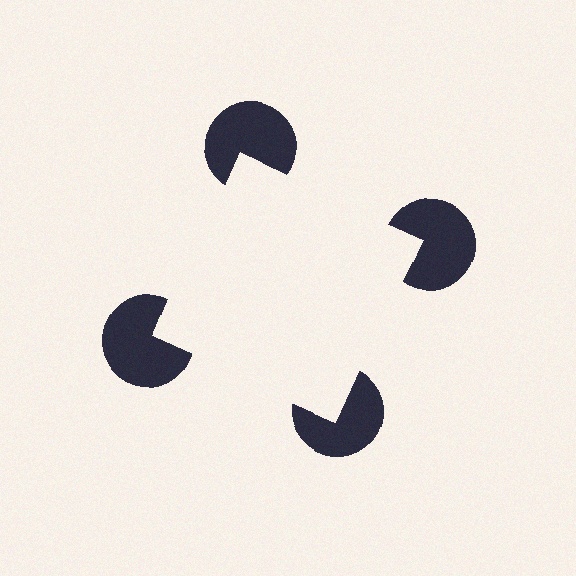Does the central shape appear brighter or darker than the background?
It typically appears slightly brighter than the background, even though no actual brightness change is drawn.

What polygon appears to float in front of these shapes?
An illusory square — its edges are inferred from the aligned wedge cuts in the pac-man discs, not physically drawn.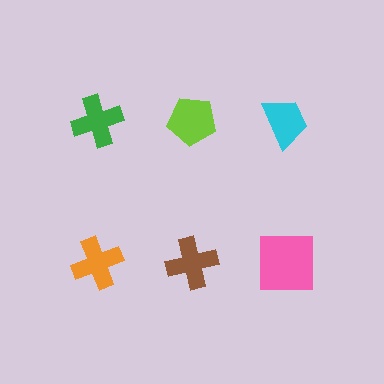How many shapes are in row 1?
3 shapes.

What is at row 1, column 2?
A lime pentagon.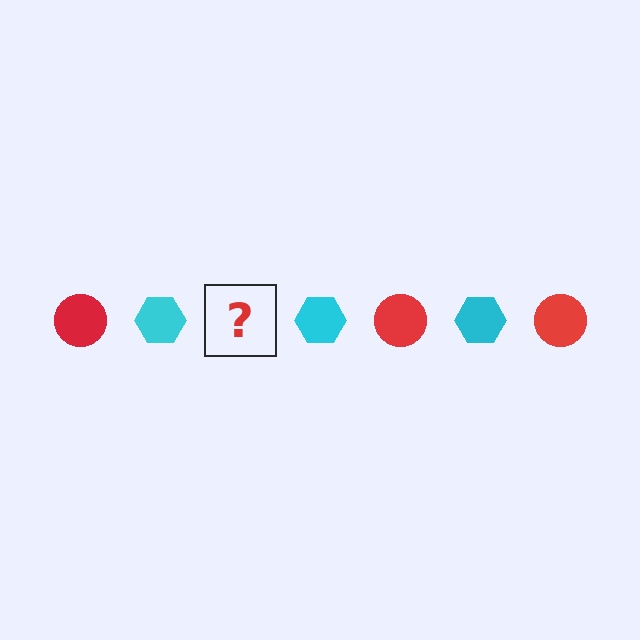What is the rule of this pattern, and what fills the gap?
The rule is that the pattern alternates between red circle and cyan hexagon. The gap should be filled with a red circle.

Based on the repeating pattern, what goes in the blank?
The blank should be a red circle.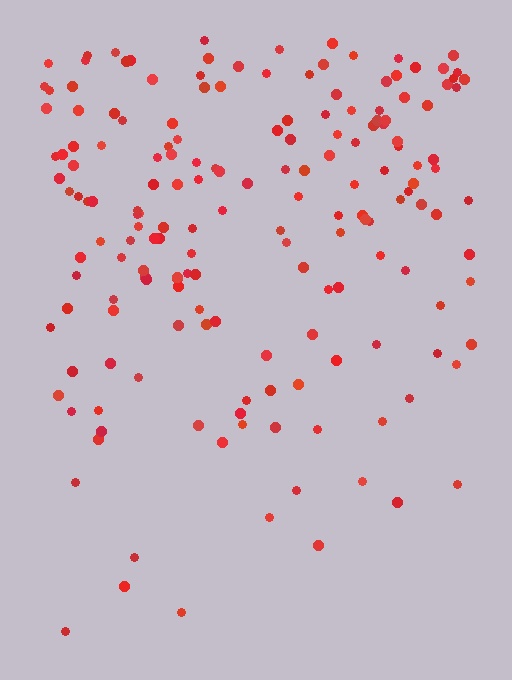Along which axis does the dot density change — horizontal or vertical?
Vertical.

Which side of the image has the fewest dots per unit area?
The bottom.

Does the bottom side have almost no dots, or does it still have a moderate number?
Still a moderate number, just noticeably fewer than the top.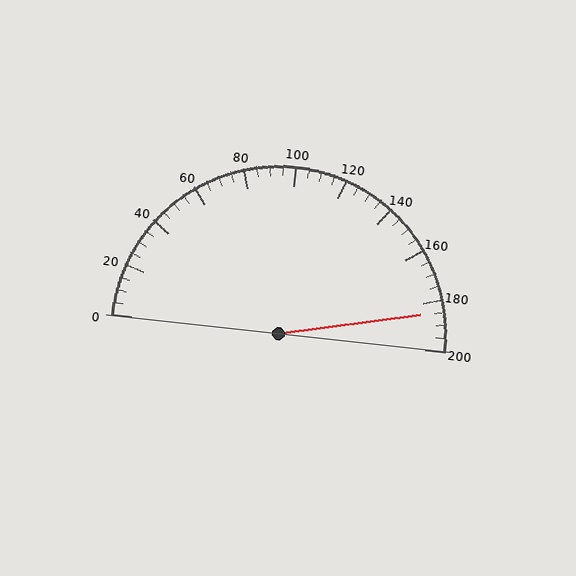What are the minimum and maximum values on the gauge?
The gauge ranges from 0 to 200.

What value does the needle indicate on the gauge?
The needle indicates approximately 185.